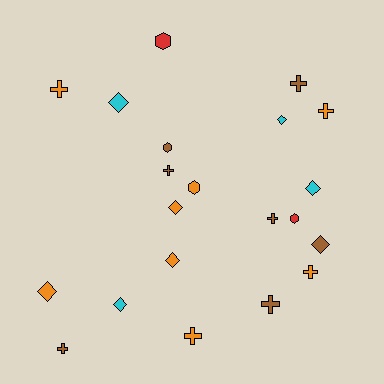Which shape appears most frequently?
Cross, with 9 objects.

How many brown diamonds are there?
There is 1 brown diamond.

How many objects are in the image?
There are 21 objects.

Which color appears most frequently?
Orange, with 8 objects.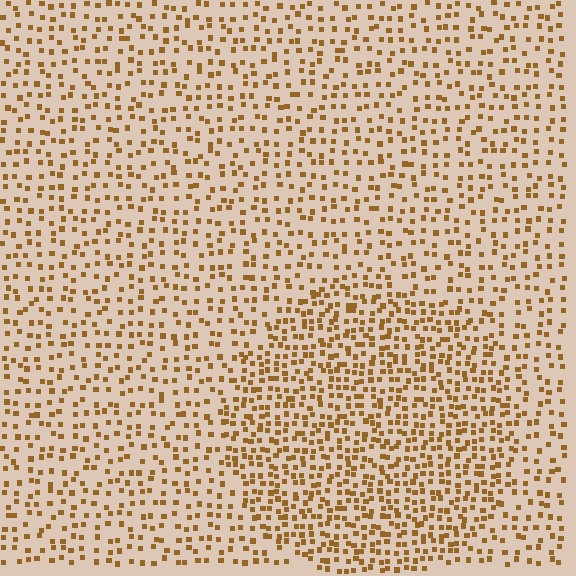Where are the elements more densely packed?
The elements are more densely packed inside the circle boundary.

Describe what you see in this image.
The image contains small brown elements arranged at two different densities. A circle-shaped region is visible where the elements are more densely packed than the surrounding area.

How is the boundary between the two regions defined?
The boundary is defined by a change in element density (approximately 1.8x ratio). All elements are the same color, size, and shape.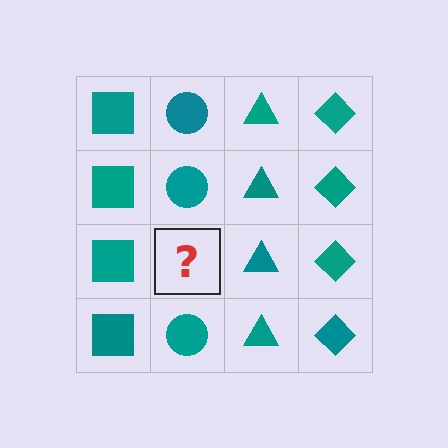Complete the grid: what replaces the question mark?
The question mark should be replaced with a teal circle.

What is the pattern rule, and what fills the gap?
The rule is that each column has a consistent shape. The gap should be filled with a teal circle.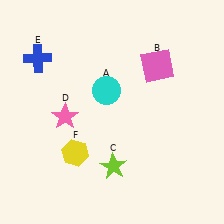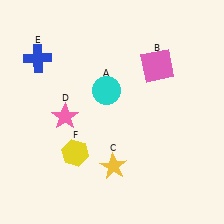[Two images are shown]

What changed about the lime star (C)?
In Image 1, C is lime. In Image 2, it changed to yellow.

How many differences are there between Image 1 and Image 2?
There is 1 difference between the two images.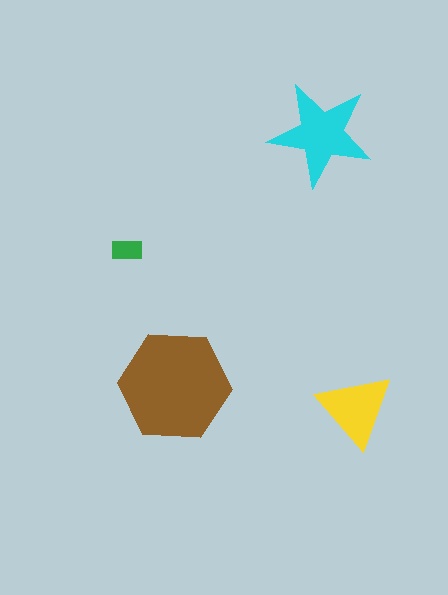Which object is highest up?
The cyan star is topmost.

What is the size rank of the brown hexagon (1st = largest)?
1st.